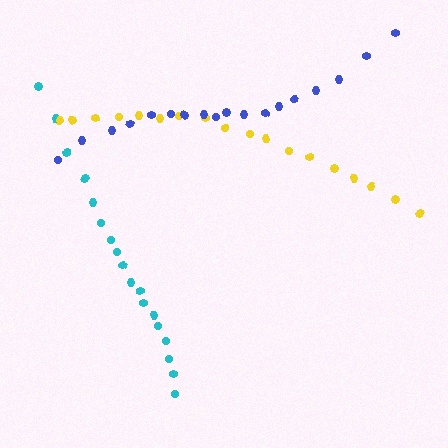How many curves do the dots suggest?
There are 3 distinct paths.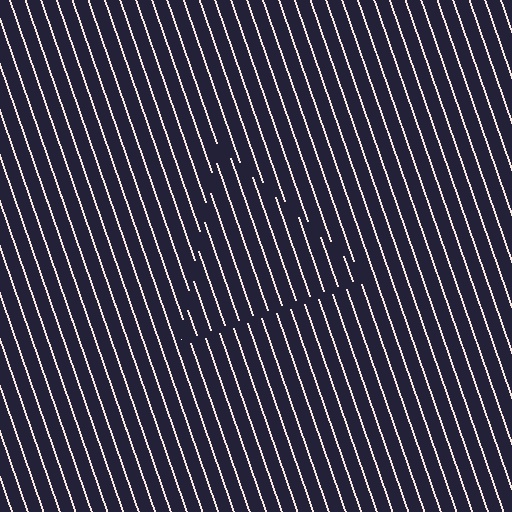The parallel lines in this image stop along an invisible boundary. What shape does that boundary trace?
An illusory triangle. The interior of the shape contains the same grating, shifted by half a period — the contour is defined by the phase discontinuity where line-ends from the inner and outer gratings abut.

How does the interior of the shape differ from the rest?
The interior of the shape contains the same grating, shifted by half a period — the contour is defined by the phase discontinuity where line-ends from the inner and outer gratings abut.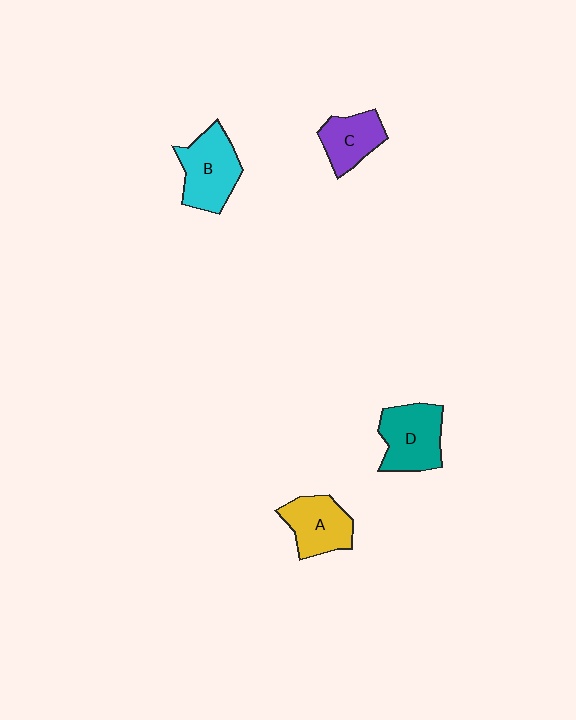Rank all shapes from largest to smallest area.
From largest to smallest: B (cyan), D (teal), A (yellow), C (purple).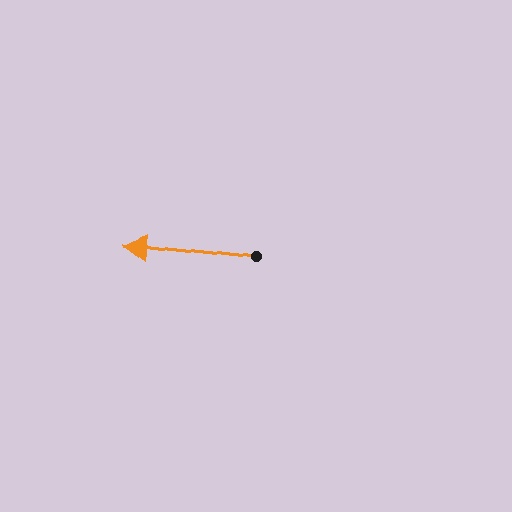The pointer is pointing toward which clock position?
Roughly 9 o'clock.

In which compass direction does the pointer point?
West.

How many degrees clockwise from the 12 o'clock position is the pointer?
Approximately 276 degrees.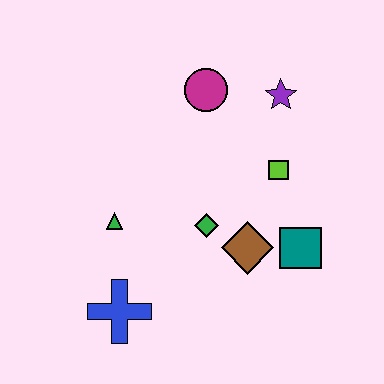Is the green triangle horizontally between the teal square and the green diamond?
No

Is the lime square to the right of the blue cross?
Yes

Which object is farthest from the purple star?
The blue cross is farthest from the purple star.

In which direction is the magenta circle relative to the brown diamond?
The magenta circle is above the brown diamond.